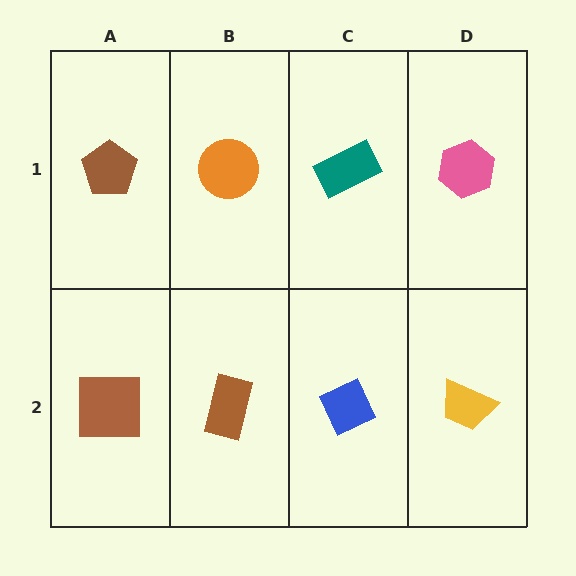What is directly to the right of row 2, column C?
A yellow trapezoid.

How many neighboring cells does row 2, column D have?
2.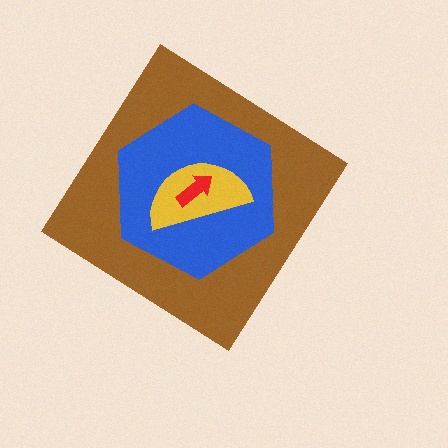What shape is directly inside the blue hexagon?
The yellow semicircle.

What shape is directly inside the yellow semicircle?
The red arrow.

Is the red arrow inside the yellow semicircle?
Yes.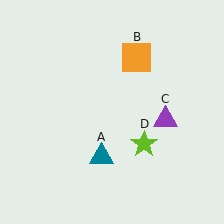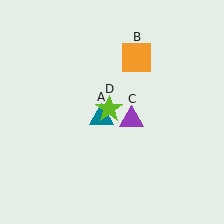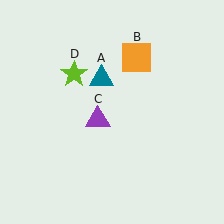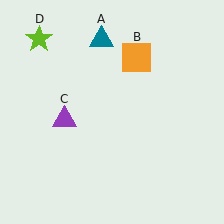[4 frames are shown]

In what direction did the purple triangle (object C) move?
The purple triangle (object C) moved left.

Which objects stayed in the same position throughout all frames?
Orange square (object B) remained stationary.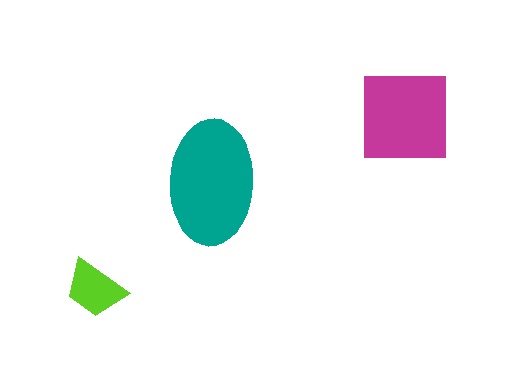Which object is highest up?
The magenta square is topmost.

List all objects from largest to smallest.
The teal ellipse, the magenta square, the lime trapezoid.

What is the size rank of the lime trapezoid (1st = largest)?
3rd.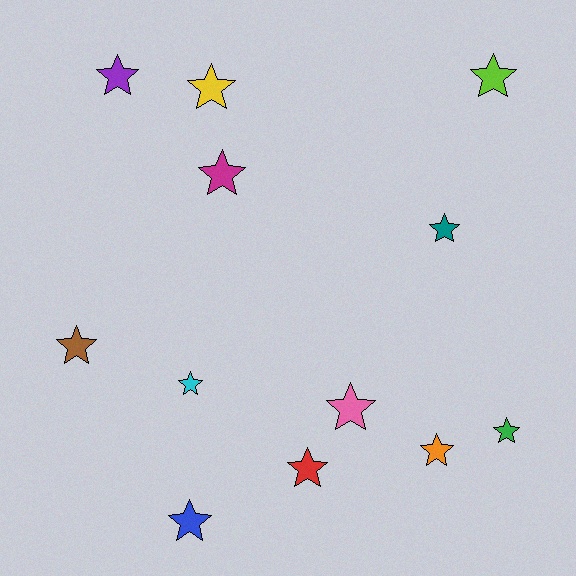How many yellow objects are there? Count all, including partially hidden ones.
There is 1 yellow object.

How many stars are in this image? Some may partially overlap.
There are 12 stars.